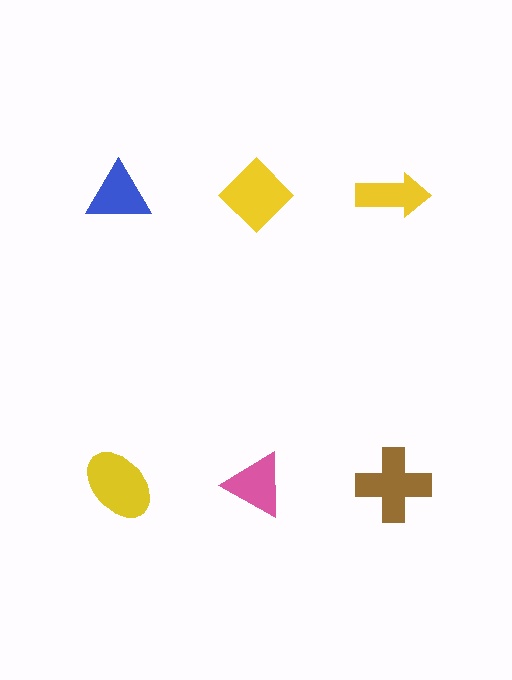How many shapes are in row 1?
3 shapes.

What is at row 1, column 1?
A blue triangle.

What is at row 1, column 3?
A yellow arrow.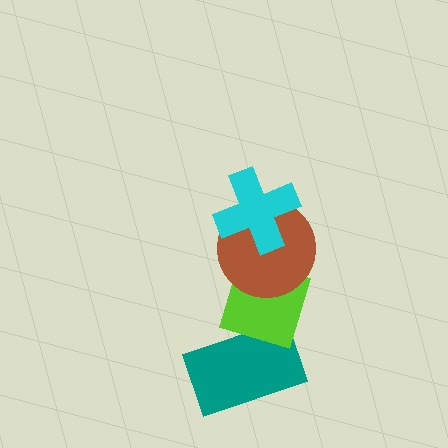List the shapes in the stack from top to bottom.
From top to bottom: the cyan cross, the brown circle, the lime diamond, the teal rectangle.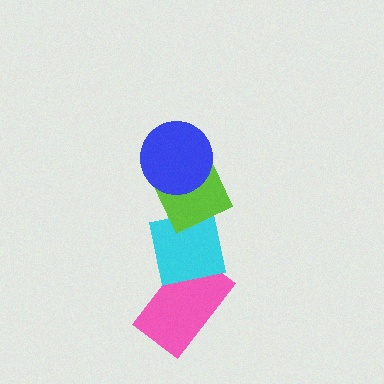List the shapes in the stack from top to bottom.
From top to bottom: the blue circle, the lime diamond, the cyan square, the pink rectangle.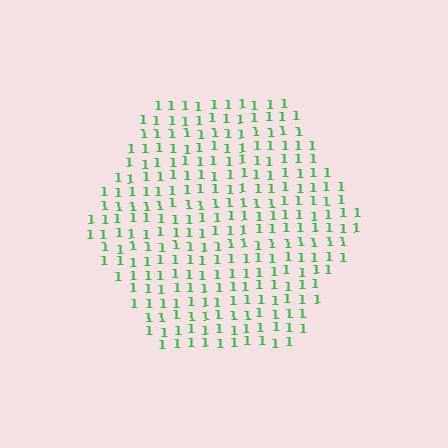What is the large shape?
The large shape is a hexagon.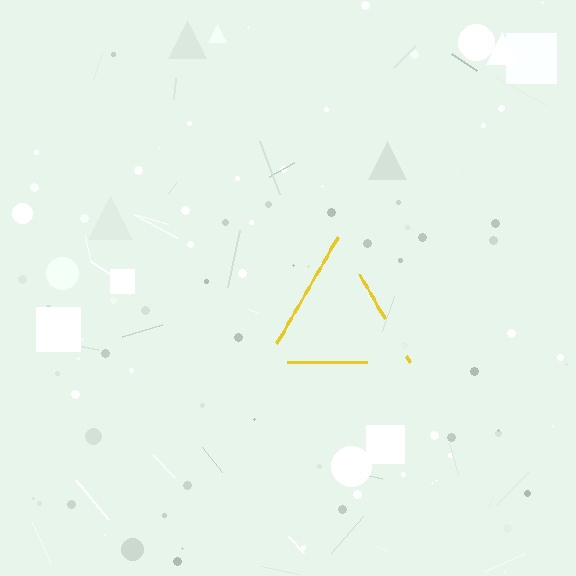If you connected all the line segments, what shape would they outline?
They would outline a triangle.